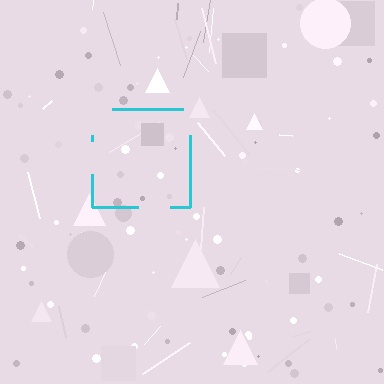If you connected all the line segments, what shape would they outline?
They would outline a square.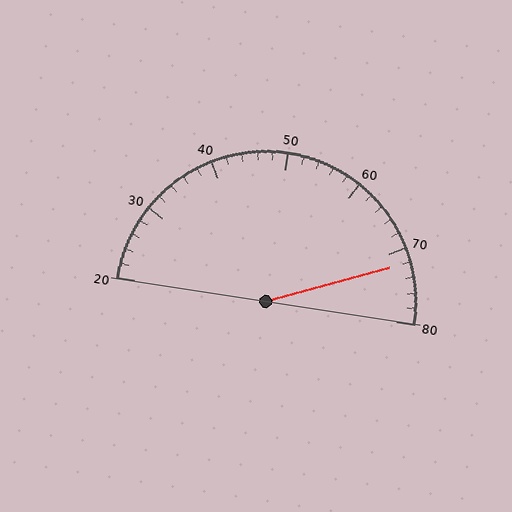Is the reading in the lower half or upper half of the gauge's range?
The reading is in the upper half of the range (20 to 80).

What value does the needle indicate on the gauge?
The needle indicates approximately 72.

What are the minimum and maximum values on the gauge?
The gauge ranges from 20 to 80.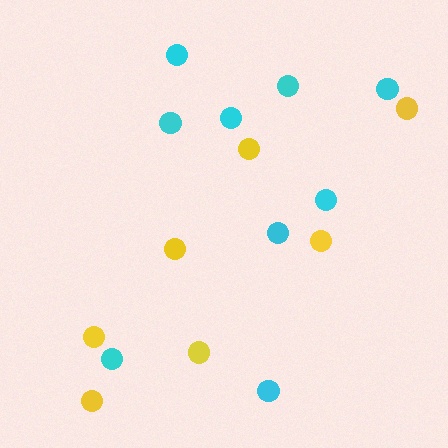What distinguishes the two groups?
There are 2 groups: one group of cyan circles (9) and one group of yellow circles (7).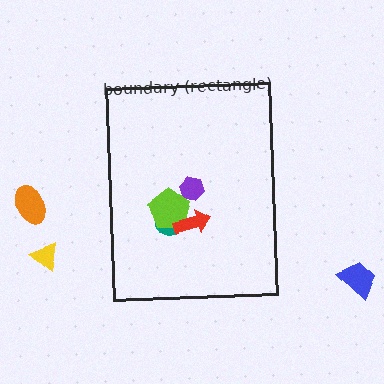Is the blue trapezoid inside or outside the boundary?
Outside.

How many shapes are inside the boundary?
4 inside, 3 outside.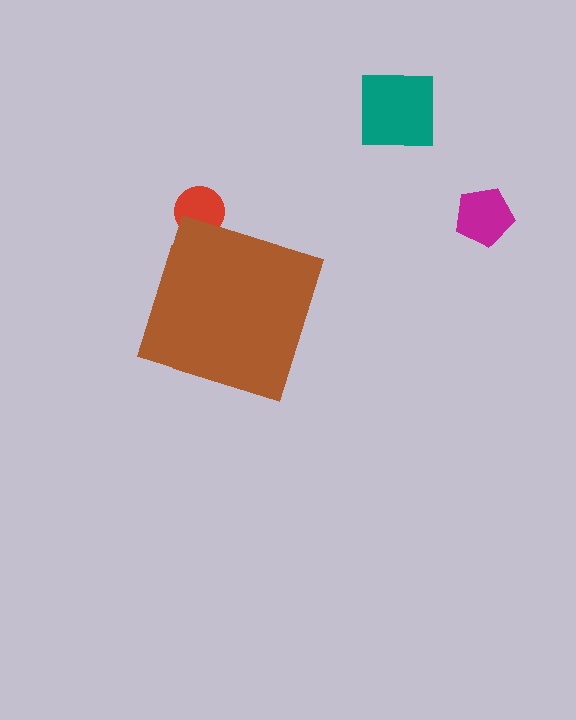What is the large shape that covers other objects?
A brown diamond.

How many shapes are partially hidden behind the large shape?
1 shape is partially hidden.